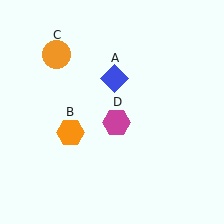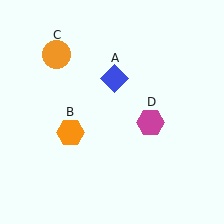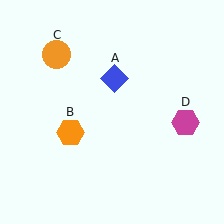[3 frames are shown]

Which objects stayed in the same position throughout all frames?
Blue diamond (object A) and orange hexagon (object B) and orange circle (object C) remained stationary.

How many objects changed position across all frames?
1 object changed position: magenta hexagon (object D).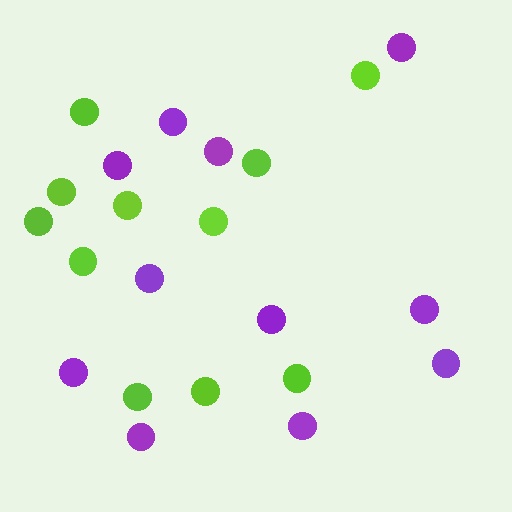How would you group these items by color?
There are 2 groups: one group of purple circles (11) and one group of lime circles (11).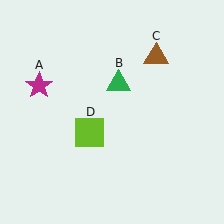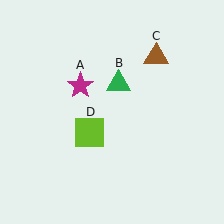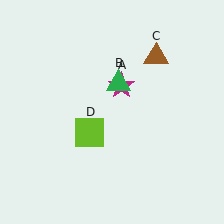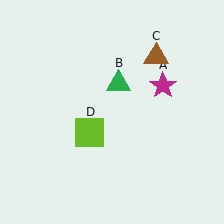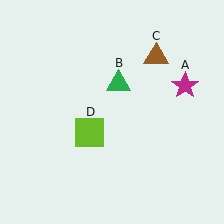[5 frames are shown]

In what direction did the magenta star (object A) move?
The magenta star (object A) moved right.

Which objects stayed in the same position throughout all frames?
Green triangle (object B) and brown triangle (object C) and lime square (object D) remained stationary.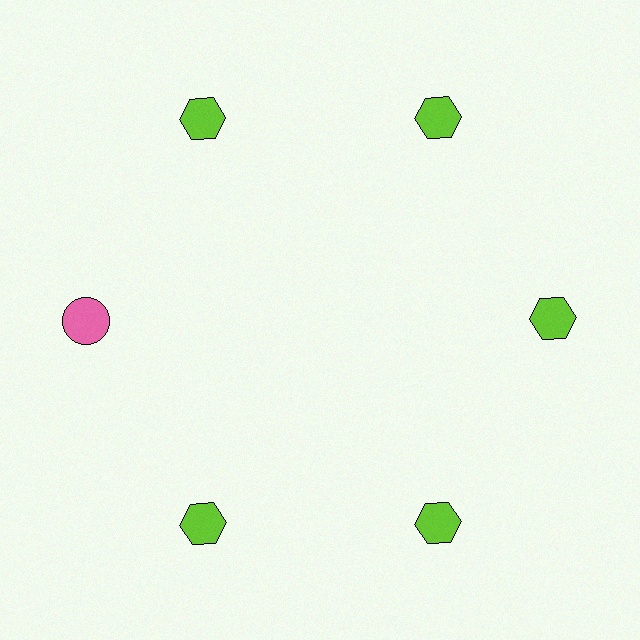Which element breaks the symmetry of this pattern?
The pink circle at roughly the 9 o'clock position breaks the symmetry. All other shapes are lime hexagons.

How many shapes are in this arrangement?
There are 6 shapes arranged in a ring pattern.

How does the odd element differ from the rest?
It differs in both color (pink instead of lime) and shape (circle instead of hexagon).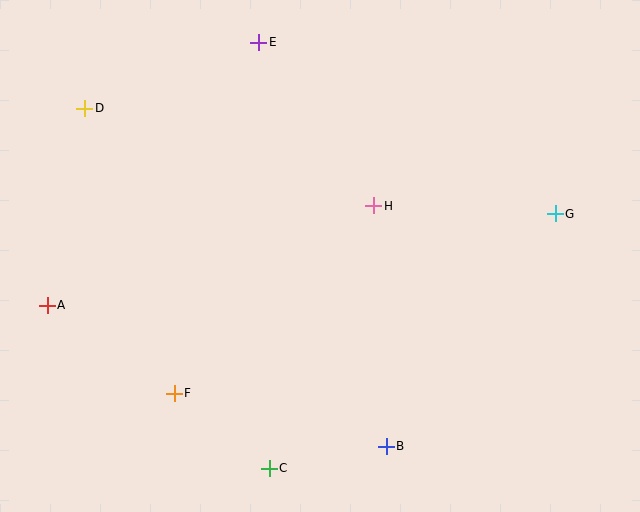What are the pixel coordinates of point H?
Point H is at (374, 206).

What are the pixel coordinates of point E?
Point E is at (259, 42).